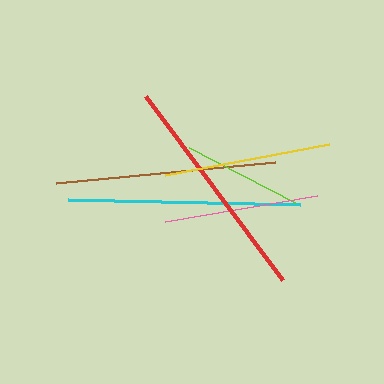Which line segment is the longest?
The cyan line is the longest at approximately 232 pixels.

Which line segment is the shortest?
The lime line is the shortest at approximately 120 pixels.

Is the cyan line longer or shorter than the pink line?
The cyan line is longer than the pink line.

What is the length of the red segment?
The red segment is approximately 230 pixels long.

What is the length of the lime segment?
The lime segment is approximately 120 pixels long.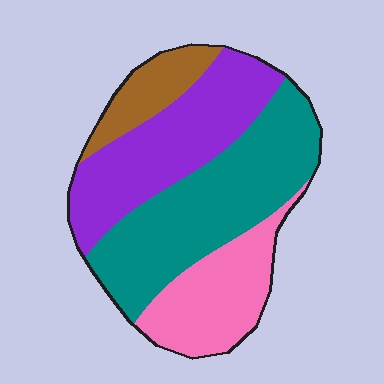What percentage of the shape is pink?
Pink covers around 20% of the shape.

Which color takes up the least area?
Brown, at roughly 10%.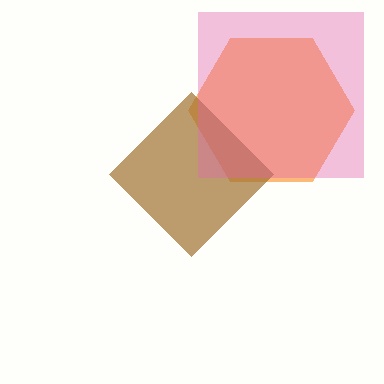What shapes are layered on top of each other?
The layered shapes are: an orange hexagon, a brown diamond, a pink square.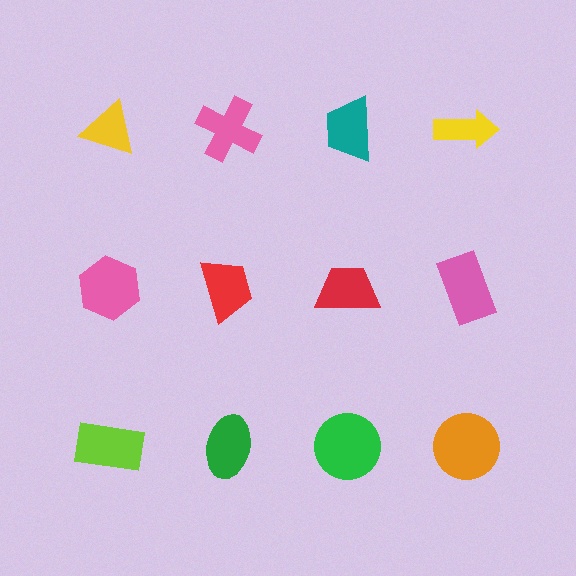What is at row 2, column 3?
A red trapezoid.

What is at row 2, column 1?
A pink hexagon.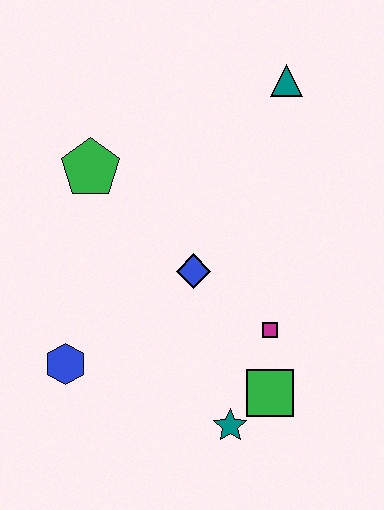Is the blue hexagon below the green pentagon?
Yes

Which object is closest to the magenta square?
The green square is closest to the magenta square.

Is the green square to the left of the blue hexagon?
No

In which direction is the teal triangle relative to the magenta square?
The teal triangle is above the magenta square.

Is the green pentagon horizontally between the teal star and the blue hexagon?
Yes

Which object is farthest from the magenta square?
The teal triangle is farthest from the magenta square.